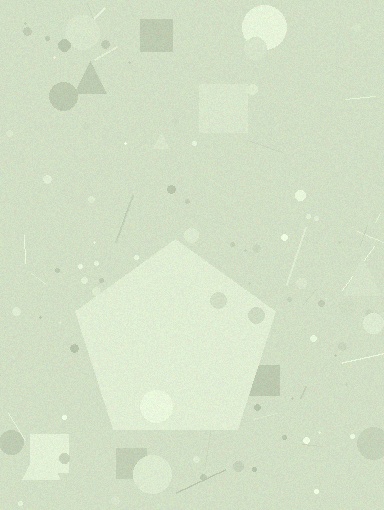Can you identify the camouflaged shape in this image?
The camouflaged shape is a pentagon.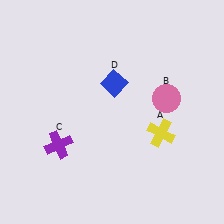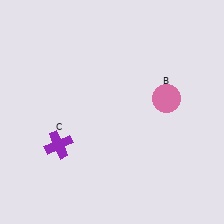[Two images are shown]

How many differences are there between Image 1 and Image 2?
There are 2 differences between the two images.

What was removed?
The blue diamond (D), the yellow cross (A) were removed in Image 2.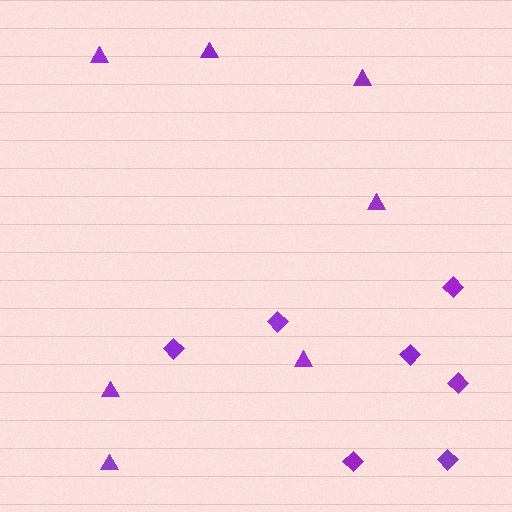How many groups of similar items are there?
There are 2 groups: one group of diamonds (7) and one group of triangles (7).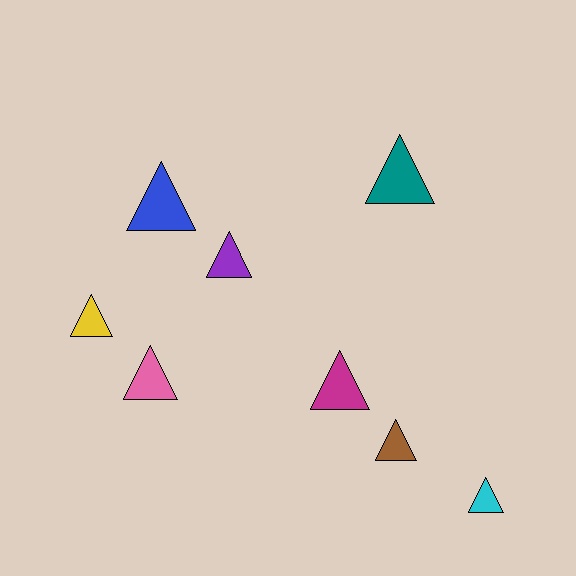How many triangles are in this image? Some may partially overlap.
There are 8 triangles.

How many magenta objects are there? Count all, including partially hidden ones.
There is 1 magenta object.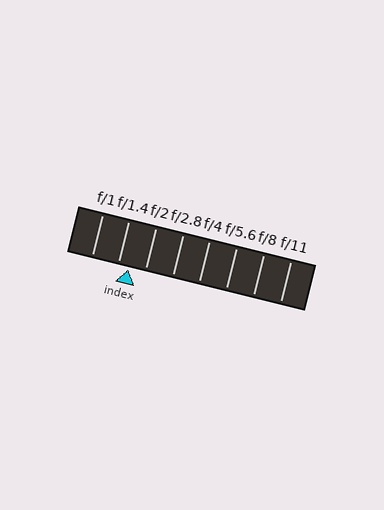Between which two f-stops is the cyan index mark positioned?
The index mark is between f/1.4 and f/2.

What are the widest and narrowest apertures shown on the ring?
The widest aperture shown is f/1 and the narrowest is f/11.